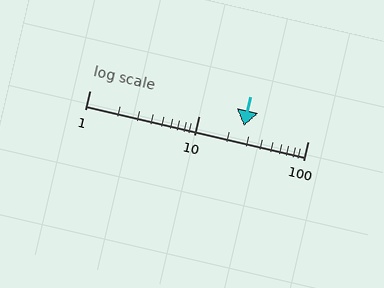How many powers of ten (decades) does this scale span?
The scale spans 2 decades, from 1 to 100.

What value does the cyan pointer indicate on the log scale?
The pointer indicates approximately 26.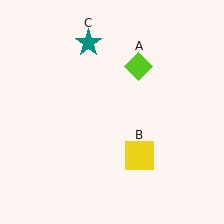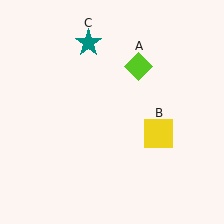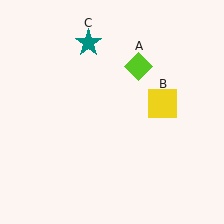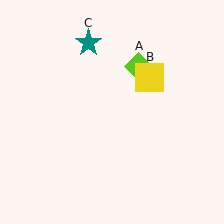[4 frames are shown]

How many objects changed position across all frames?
1 object changed position: yellow square (object B).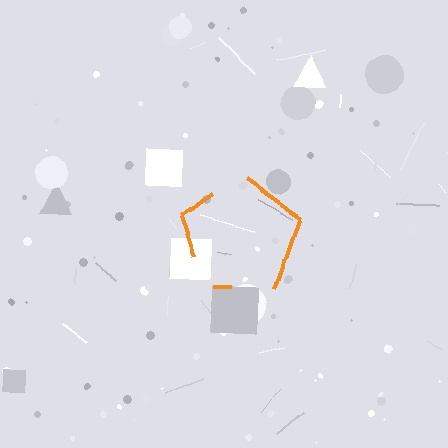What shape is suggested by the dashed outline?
The dashed outline suggests a pentagon.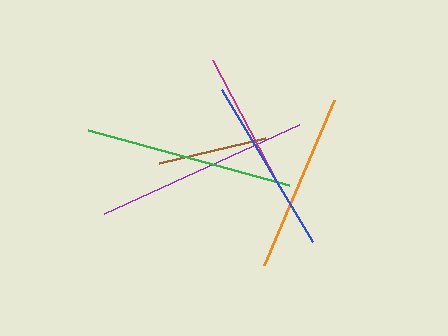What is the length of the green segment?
The green segment is approximately 208 pixels long.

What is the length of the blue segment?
The blue segment is approximately 178 pixels long.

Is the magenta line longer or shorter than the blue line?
The blue line is longer than the magenta line.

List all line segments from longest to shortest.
From longest to shortest: purple, green, orange, blue, magenta, brown.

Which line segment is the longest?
The purple line is the longest at approximately 214 pixels.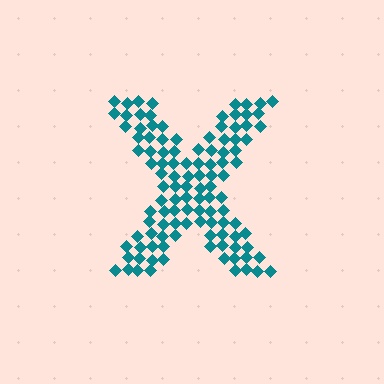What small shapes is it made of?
It is made of small diamonds.